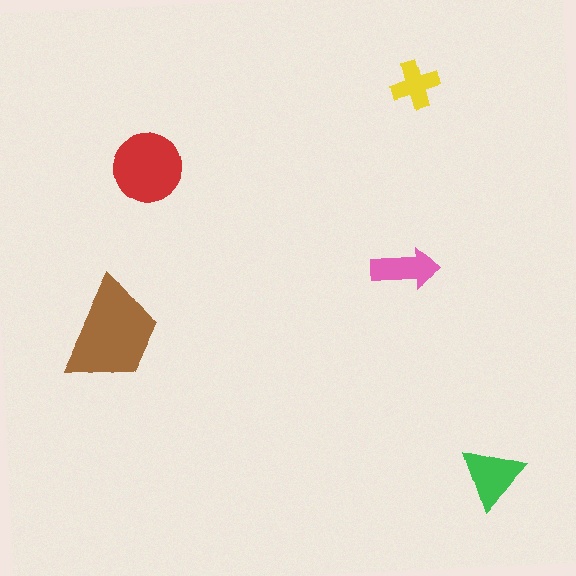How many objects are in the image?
There are 5 objects in the image.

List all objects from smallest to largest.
The yellow cross, the pink arrow, the green triangle, the red circle, the brown trapezoid.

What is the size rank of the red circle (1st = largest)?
2nd.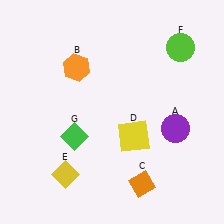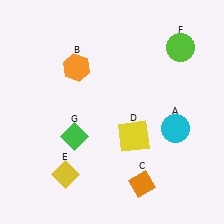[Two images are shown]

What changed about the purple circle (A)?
In Image 1, A is purple. In Image 2, it changed to cyan.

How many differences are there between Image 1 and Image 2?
There is 1 difference between the two images.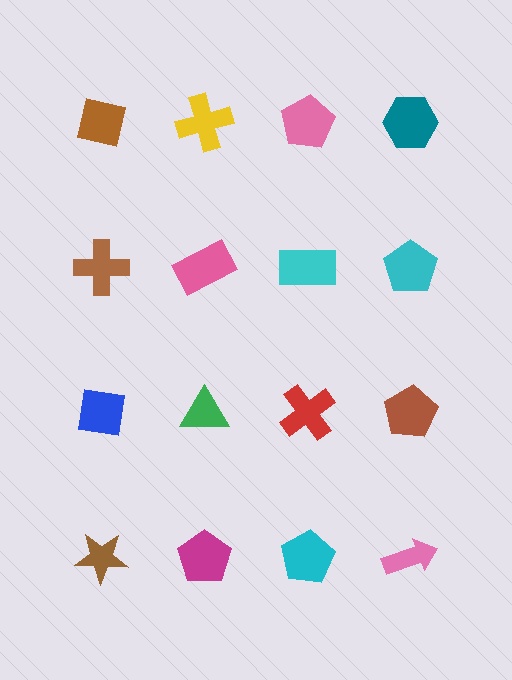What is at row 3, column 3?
A red cross.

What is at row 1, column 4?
A teal hexagon.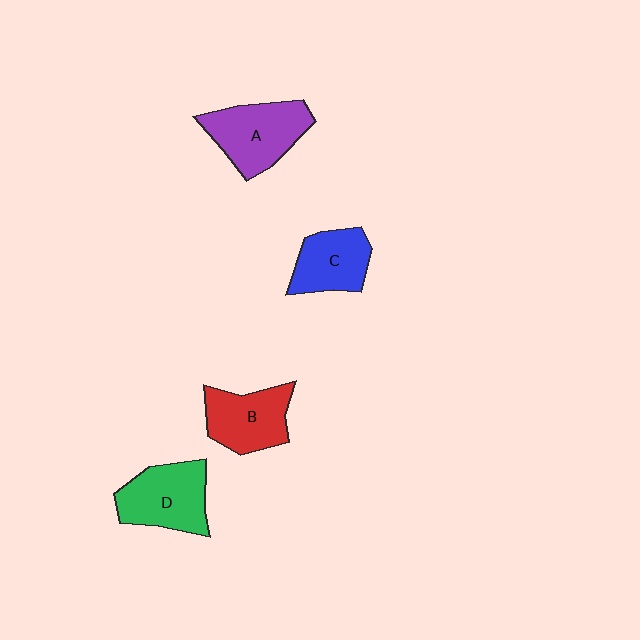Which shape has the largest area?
Shape A (purple).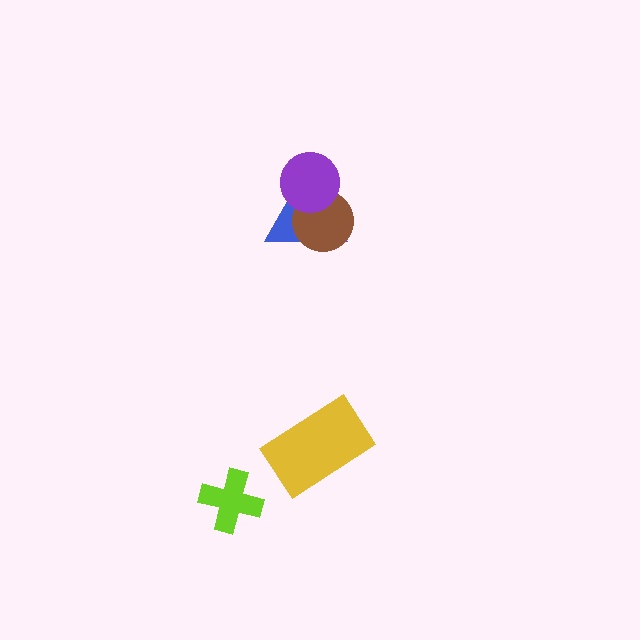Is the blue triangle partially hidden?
Yes, it is partially covered by another shape.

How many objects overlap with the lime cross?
0 objects overlap with the lime cross.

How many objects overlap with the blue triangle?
2 objects overlap with the blue triangle.